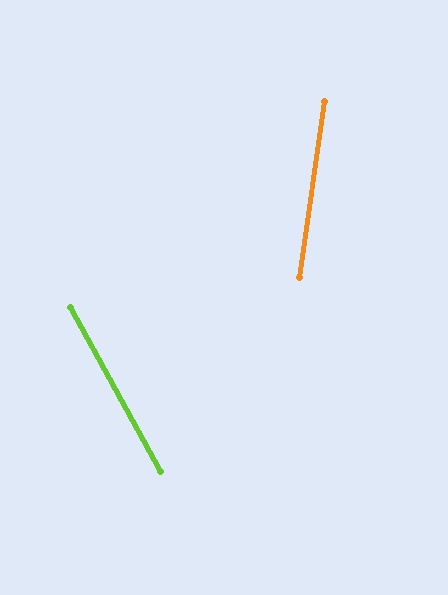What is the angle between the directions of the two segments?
Approximately 37 degrees.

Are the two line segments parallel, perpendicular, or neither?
Neither parallel nor perpendicular — they differ by about 37°.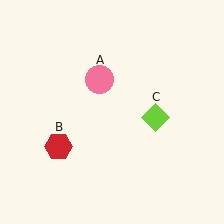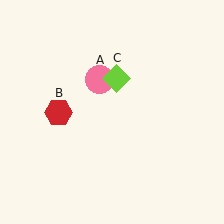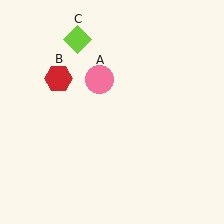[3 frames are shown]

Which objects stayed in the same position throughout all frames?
Pink circle (object A) remained stationary.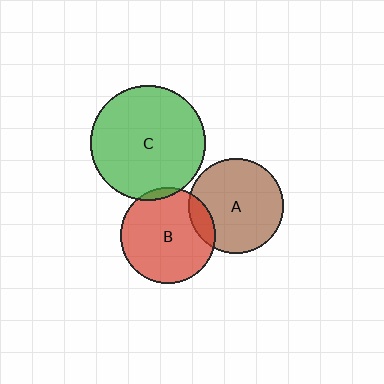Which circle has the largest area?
Circle C (green).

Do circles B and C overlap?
Yes.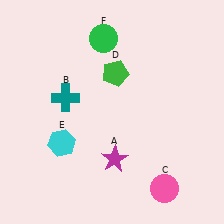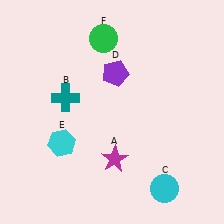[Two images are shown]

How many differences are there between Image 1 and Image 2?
There are 2 differences between the two images.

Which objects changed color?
C changed from pink to cyan. D changed from green to purple.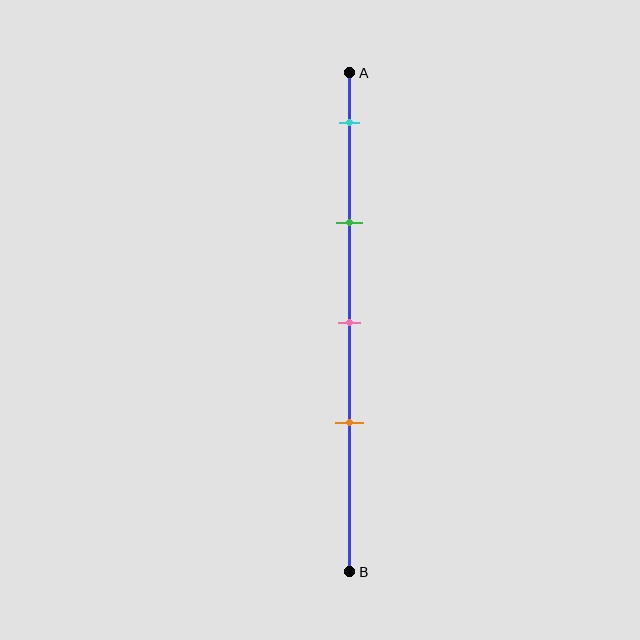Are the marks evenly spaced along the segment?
Yes, the marks are approximately evenly spaced.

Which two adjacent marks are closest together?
The pink and orange marks are the closest adjacent pair.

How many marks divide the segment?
There are 4 marks dividing the segment.